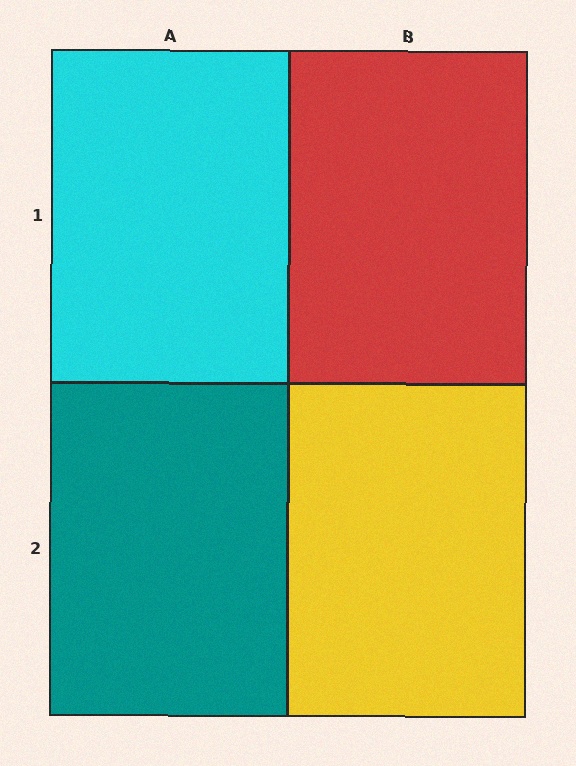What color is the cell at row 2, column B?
Yellow.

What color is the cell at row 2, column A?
Teal.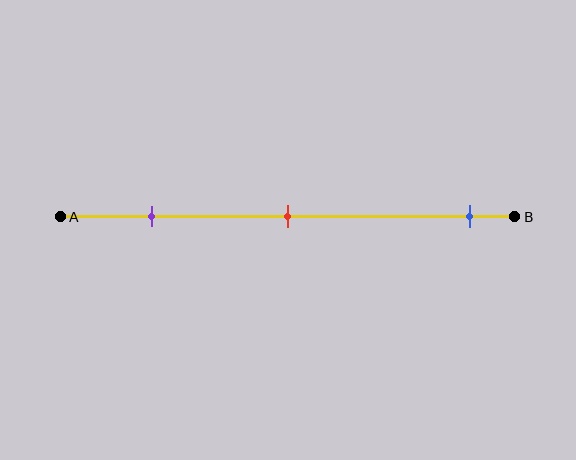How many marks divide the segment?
There are 3 marks dividing the segment.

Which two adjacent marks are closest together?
The purple and red marks are the closest adjacent pair.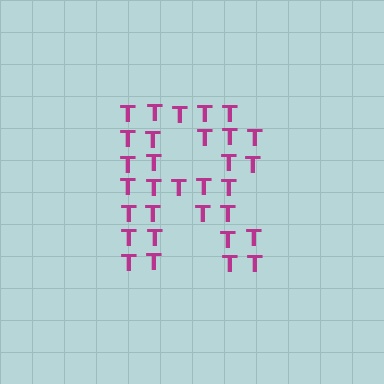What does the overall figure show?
The overall figure shows the letter R.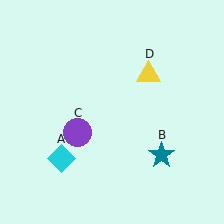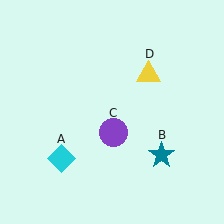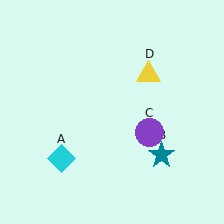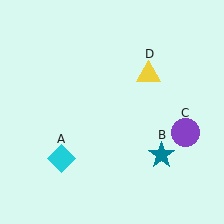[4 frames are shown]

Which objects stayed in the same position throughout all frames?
Cyan diamond (object A) and teal star (object B) and yellow triangle (object D) remained stationary.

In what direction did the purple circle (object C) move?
The purple circle (object C) moved right.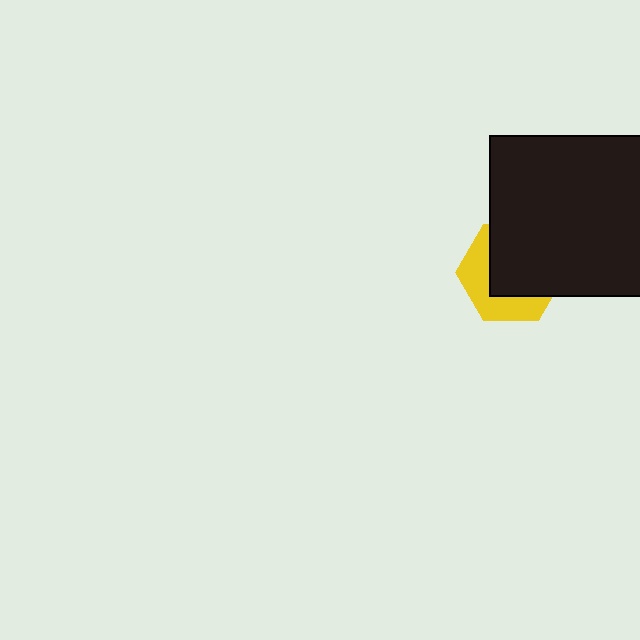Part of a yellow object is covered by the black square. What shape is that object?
It is a hexagon.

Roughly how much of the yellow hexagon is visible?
A small part of it is visible (roughly 41%).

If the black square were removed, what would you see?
You would see the complete yellow hexagon.